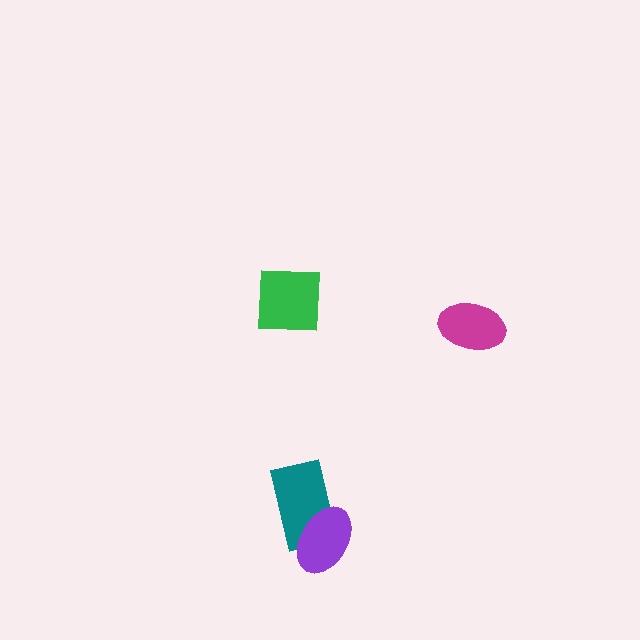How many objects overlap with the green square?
0 objects overlap with the green square.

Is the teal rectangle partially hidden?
Yes, it is partially covered by another shape.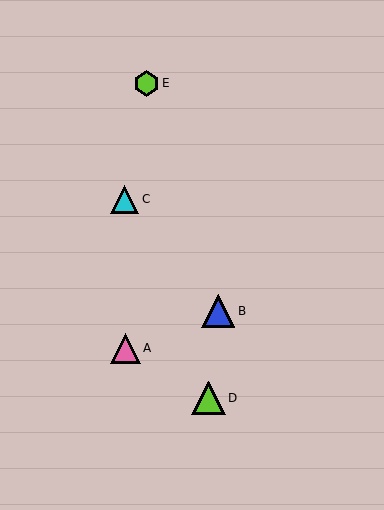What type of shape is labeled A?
Shape A is a pink triangle.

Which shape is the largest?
The lime triangle (labeled D) is the largest.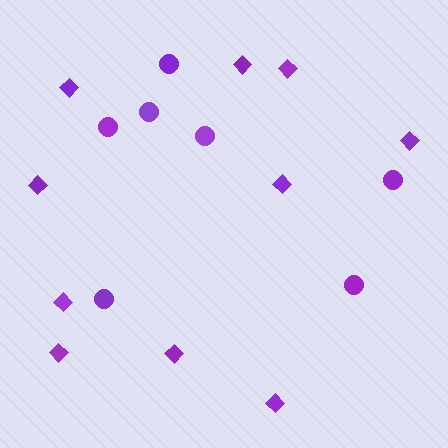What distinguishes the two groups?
There are 2 groups: one group of circles (7) and one group of diamonds (10).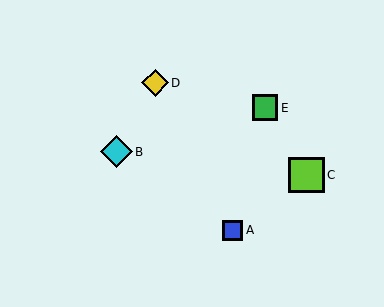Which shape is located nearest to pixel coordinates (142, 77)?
The yellow diamond (labeled D) at (155, 83) is nearest to that location.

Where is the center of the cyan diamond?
The center of the cyan diamond is at (116, 151).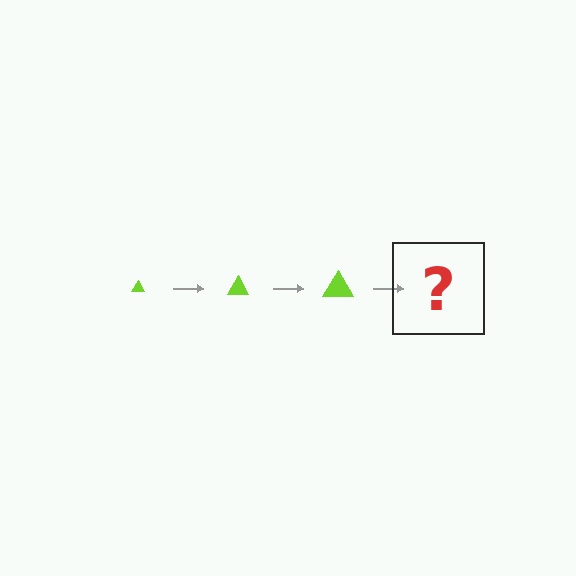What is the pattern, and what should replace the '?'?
The pattern is that the triangle gets progressively larger each step. The '?' should be a lime triangle, larger than the previous one.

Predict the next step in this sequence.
The next step is a lime triangle, larger than the previous one.